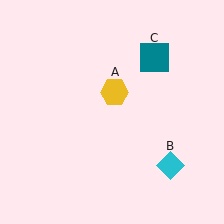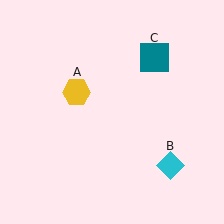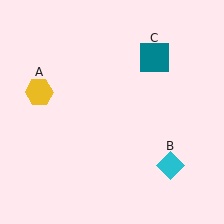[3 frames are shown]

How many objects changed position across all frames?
1 object changed position: yellow hexagon (object A).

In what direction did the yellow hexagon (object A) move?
The yellow hexagon (object A) moved left.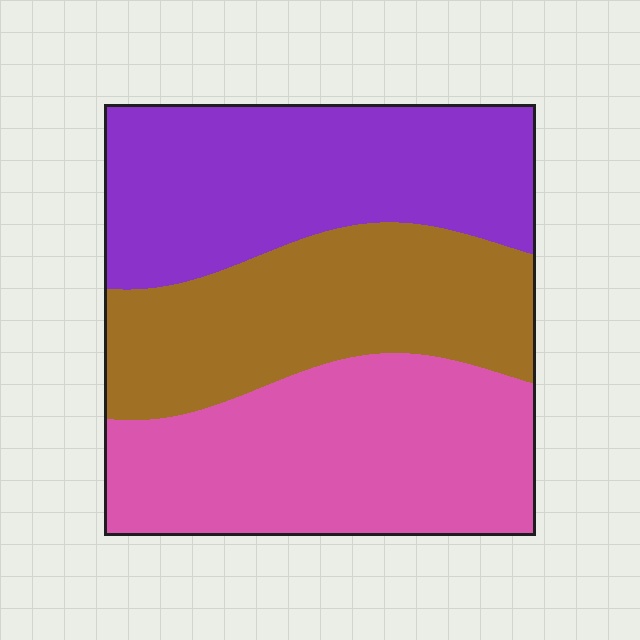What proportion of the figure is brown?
Brown covers roughly 30% of the figure.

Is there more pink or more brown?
Pink.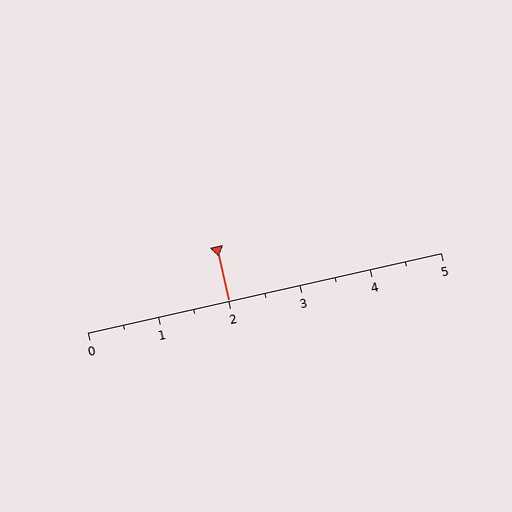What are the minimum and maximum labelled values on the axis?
The axis runs from 0 to 5.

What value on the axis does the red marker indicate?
The marker indicates approximately 2.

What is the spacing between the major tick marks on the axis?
The major ticks are spaced 1 apart.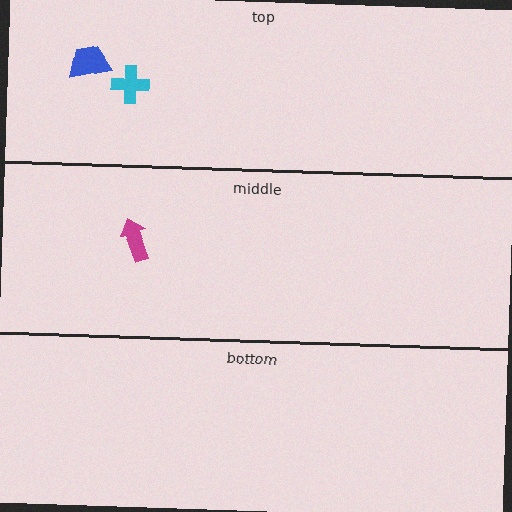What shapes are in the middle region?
The magenta arrow.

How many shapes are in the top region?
2.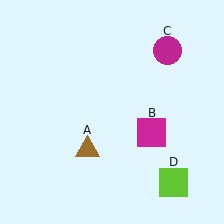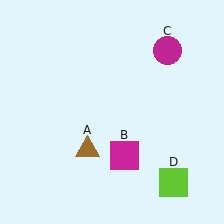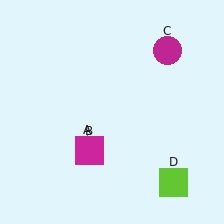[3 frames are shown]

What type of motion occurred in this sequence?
The magenta square (object B) rotated clockwise around the center of the scene.